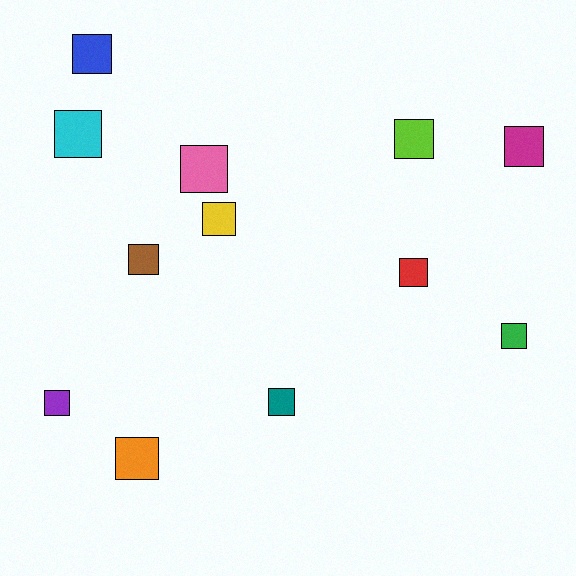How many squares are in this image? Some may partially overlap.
There are 12 squares.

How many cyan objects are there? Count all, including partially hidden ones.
There is 1 cyan object.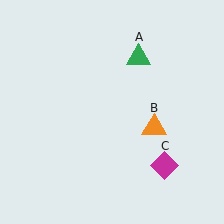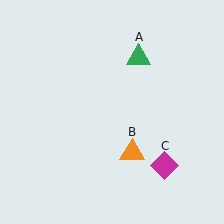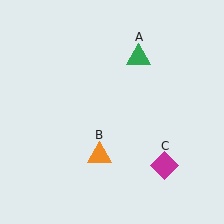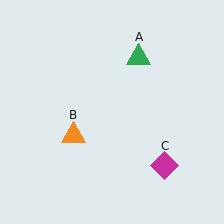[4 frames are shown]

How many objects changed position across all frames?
1 object changed position: orange triangle (object B).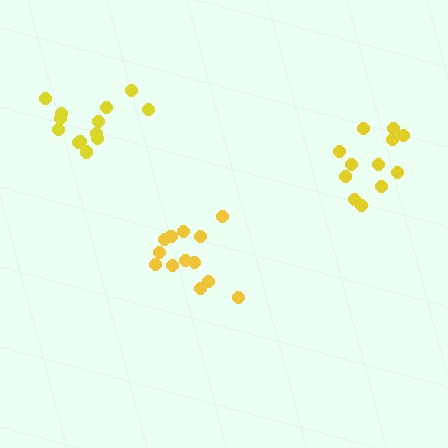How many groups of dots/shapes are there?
There are 3 groups.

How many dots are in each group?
Group 1: 13 dots, Group 2: 13 dots, Group 3: 12 dots (38 total).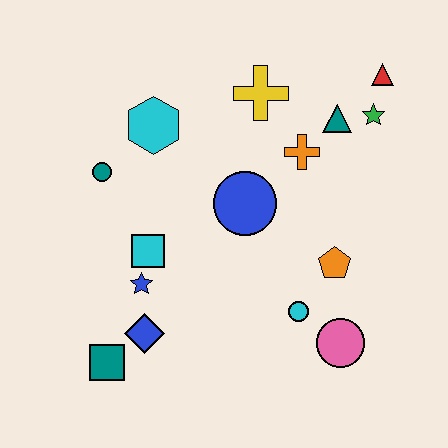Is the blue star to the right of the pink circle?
No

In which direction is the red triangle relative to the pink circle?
The red triangle is above the pink circle.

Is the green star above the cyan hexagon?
Yes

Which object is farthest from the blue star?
The red triangle is farthest from the blue star.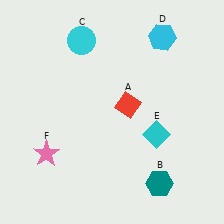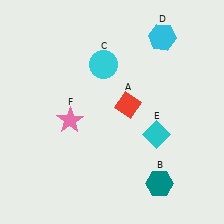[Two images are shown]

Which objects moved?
The objects that moved are: the cyan circle (C), the pink star (F).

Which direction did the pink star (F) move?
The pink star (F) moved up.